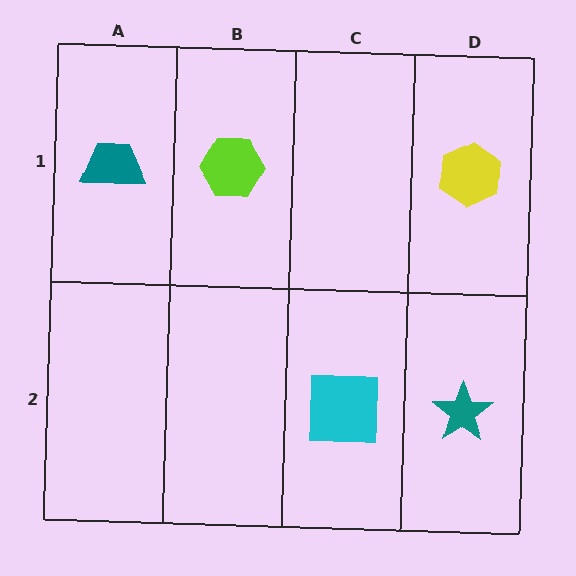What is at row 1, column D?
A yellow hexagon.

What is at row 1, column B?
A lime hexagon.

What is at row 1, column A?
A teal trapezoid.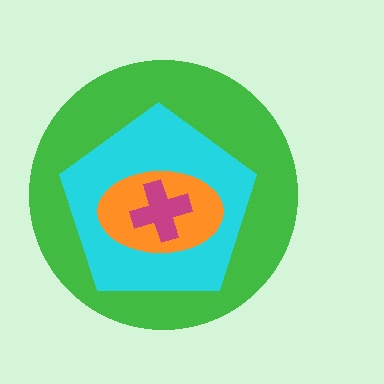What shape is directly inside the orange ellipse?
The magenta cross.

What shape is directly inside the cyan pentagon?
The orange ellipse.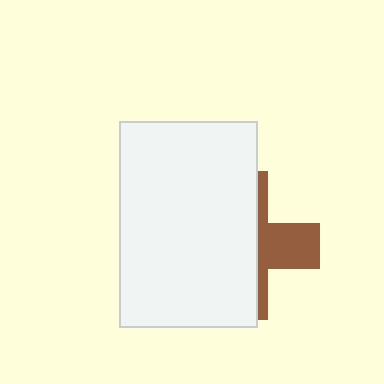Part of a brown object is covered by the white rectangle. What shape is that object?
It is a cross.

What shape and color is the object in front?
The object in front is a white rectangle.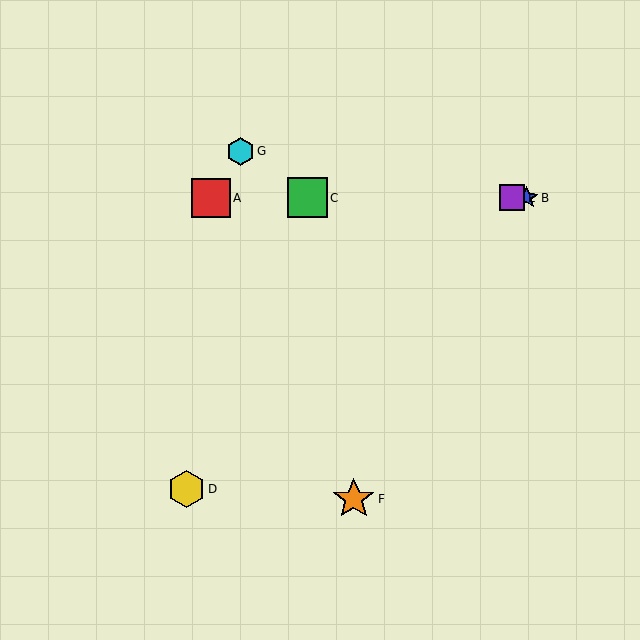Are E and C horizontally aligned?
Yes, both are at y≈198.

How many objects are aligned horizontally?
4 objects (A, B, C, E) are aligned horizontally.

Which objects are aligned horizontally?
Objects A, B, C, E are aligned horizontally.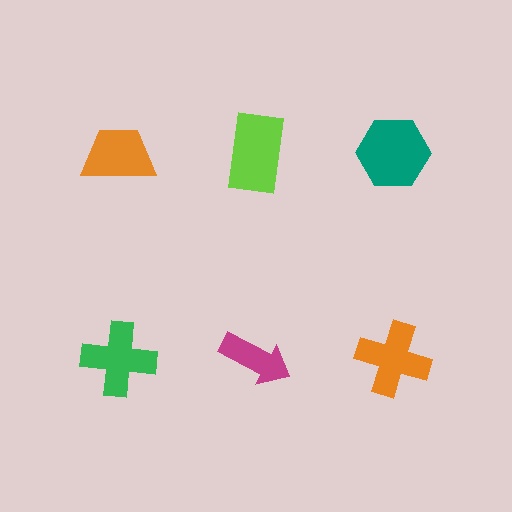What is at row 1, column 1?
An orange trapezoid.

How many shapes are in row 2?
3 shapes.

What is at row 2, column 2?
A magenta arrow.